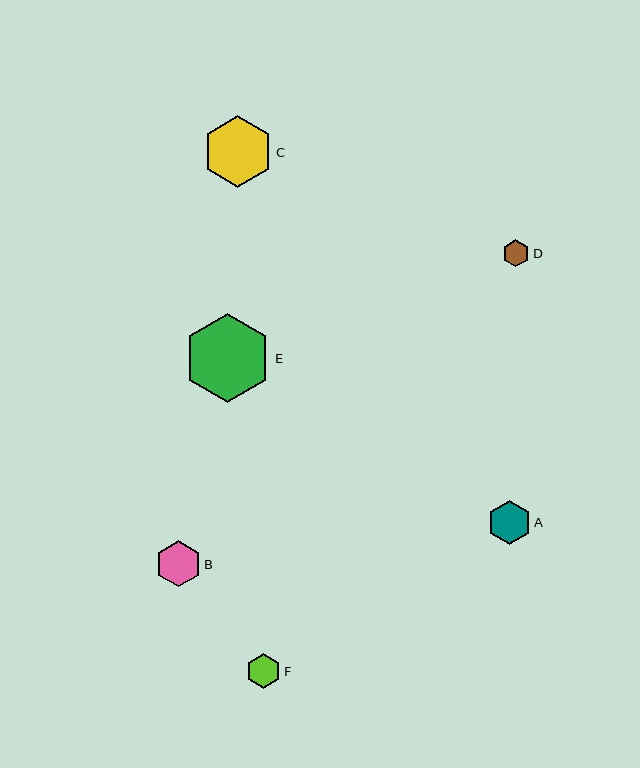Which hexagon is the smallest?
Hexagon D is the smallest with a size of approximately 27 pixels.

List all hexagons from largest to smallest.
From largest to smallest: E, C, B, A, F, D.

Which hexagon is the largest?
Hexagon E is the largest with a size of approximately 89 pixels.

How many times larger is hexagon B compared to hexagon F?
Hexagon B is approximately 1.3 times the size of hexagon F.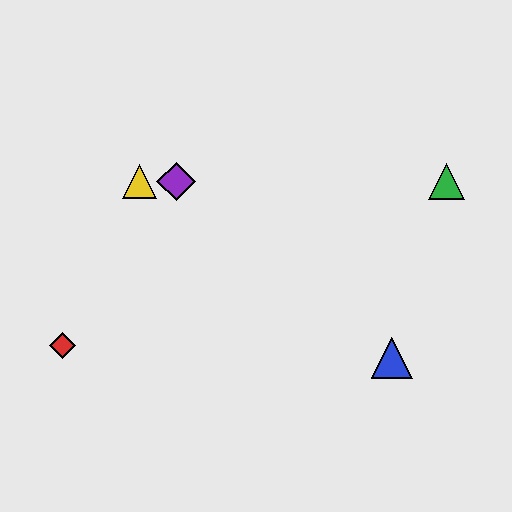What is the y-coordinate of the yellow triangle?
The yellow triangle is at y≈182.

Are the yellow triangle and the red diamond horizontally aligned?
No, the yellow triangle is at y≈182 and the red diamond is at y≈346.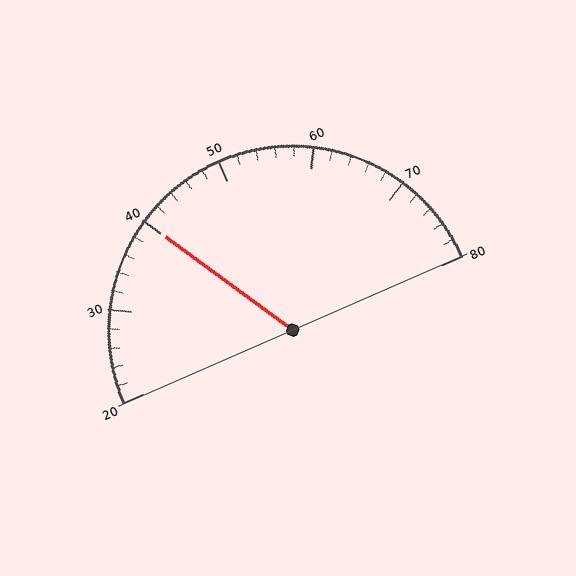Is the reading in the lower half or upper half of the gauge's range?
The reading is in the lower half of the range (20 to 80).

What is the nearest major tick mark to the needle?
The nearest major tick mark is 40.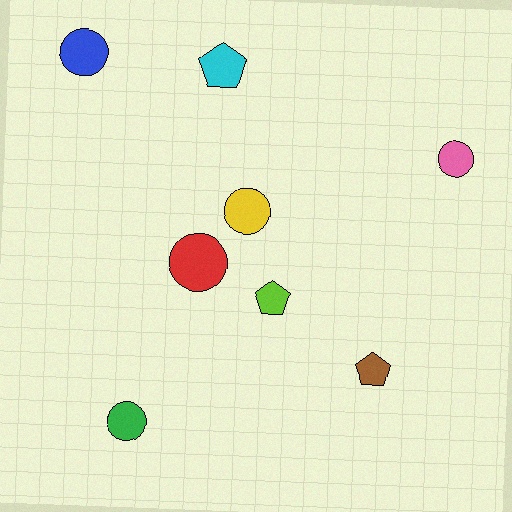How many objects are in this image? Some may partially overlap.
There are 8 objects.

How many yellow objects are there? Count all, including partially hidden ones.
There is 1 yellow object.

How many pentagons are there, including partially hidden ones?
There are 3 pentagons.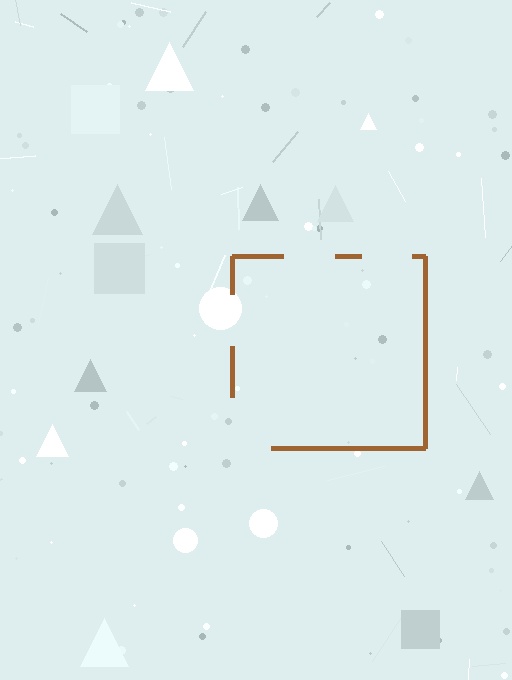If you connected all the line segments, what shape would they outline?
They would outline a square.